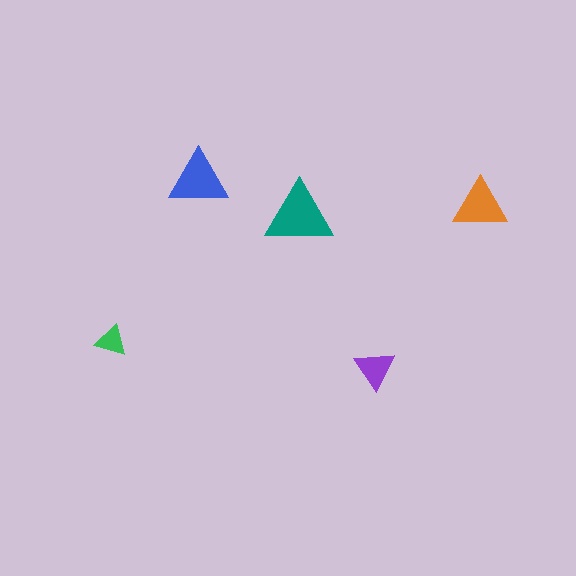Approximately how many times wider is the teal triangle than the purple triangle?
About 1.5 times wider.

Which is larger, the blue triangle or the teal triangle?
The teal one.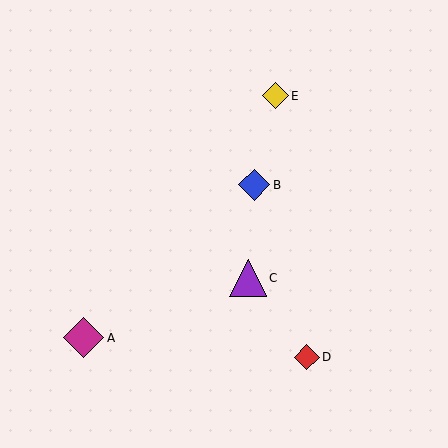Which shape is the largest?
The magenta diamond (labeled A) is the largest.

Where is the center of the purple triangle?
The center of the purple triangle is at (248, 278).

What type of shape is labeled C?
Shape C is a purple triangle.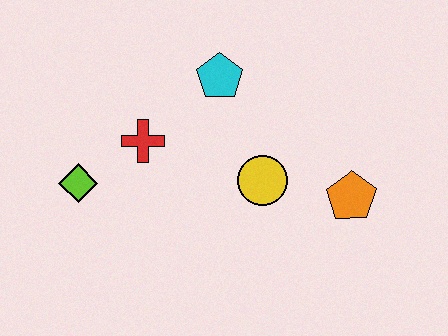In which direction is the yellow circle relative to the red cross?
The yellow circle is to the right of the red cross.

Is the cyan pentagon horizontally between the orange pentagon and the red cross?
Yes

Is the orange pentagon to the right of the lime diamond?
Yes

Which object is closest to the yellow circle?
The orange pentagon is closest to the yellow circle.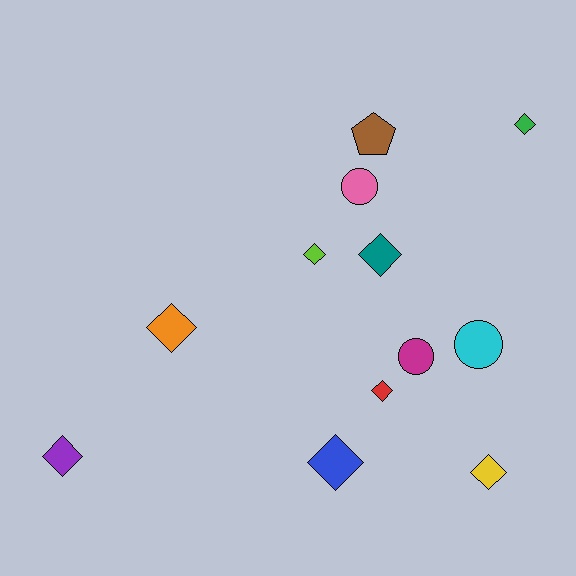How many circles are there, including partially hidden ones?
There are 3 circles.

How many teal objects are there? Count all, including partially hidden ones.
There is 1 teal object.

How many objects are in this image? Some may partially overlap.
There are 12 objects.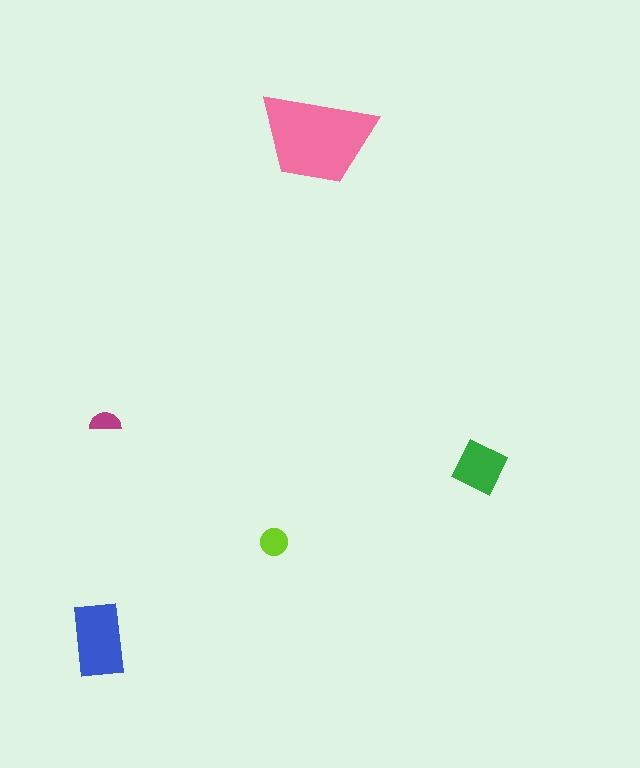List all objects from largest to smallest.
The pink trapezoid, the blue rectangle, the green diamond, the lime circle, the magenta semicircle.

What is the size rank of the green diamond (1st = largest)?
3rd.